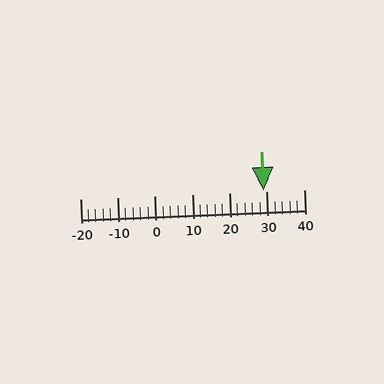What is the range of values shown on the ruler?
The ruler shows values from -20 to 40.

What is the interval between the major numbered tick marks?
The major tick marks are spaced 10 units apart.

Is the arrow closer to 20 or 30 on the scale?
The arrow is closer to 30.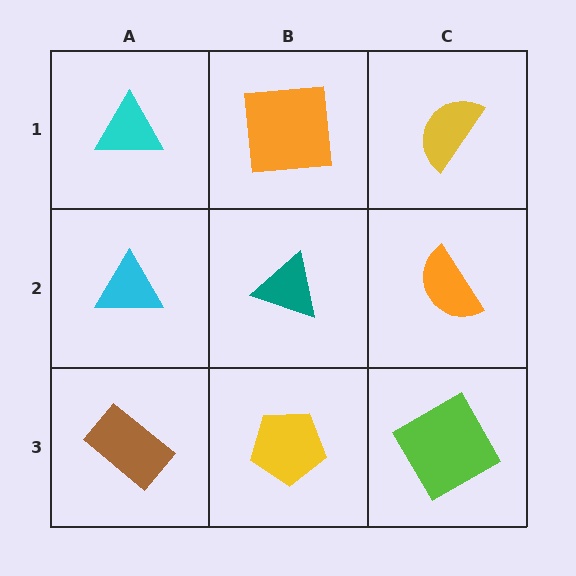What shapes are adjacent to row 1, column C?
An orange semicircle (row 2, column C), an orange square (row 1, column B).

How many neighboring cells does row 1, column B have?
3.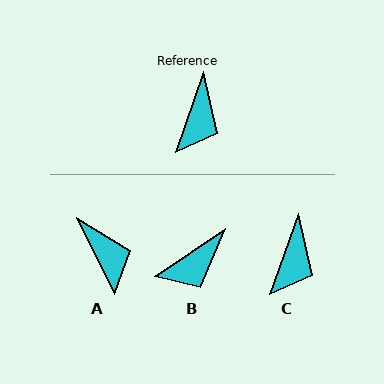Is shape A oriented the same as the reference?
No, it is off by about 46 degrees.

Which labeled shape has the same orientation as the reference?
C.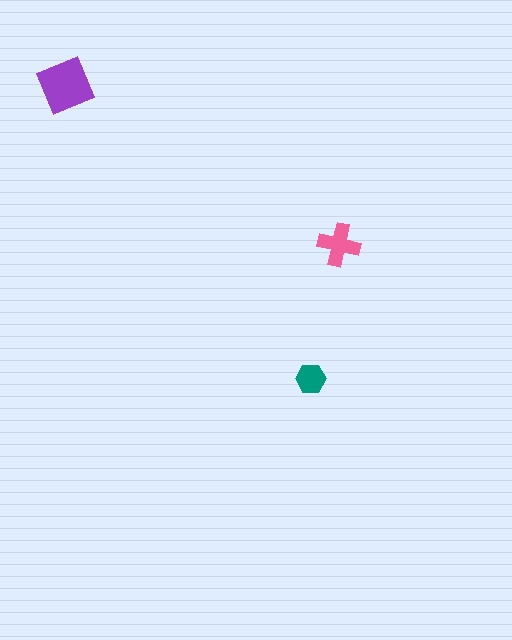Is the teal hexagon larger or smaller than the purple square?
Smaller.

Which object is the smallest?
The teal hexagon.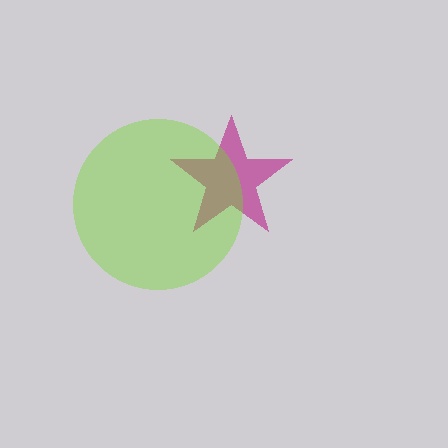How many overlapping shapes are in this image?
There are 2 overlapping shapes in the image.